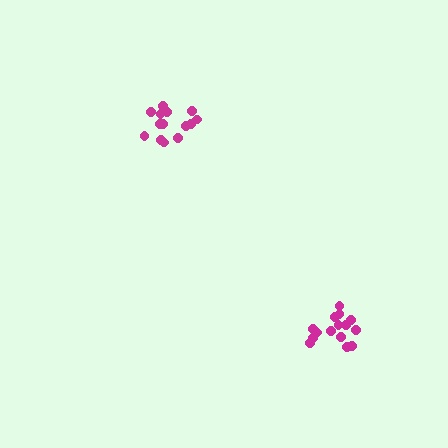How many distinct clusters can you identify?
There are 2 distinct clusters.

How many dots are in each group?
Group 1: 14 dots, Group 2: 15 dots (29 total).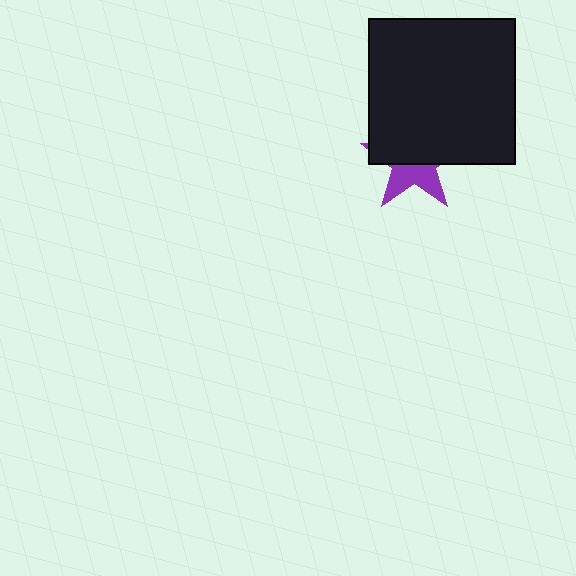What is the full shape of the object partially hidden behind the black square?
The partially hidden object is a purple star.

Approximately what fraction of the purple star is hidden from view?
Roughly 60% of the purple star is hidden behind the black square.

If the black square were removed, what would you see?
You would see the complete purple star.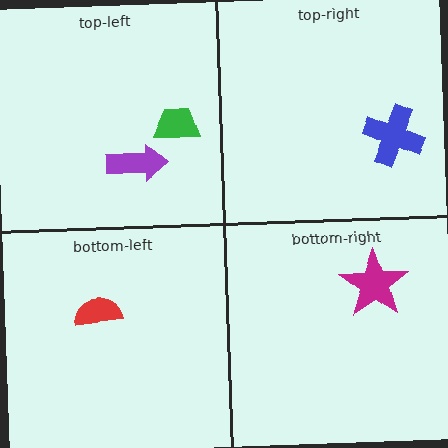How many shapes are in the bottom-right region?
1.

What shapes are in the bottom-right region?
The magenta star.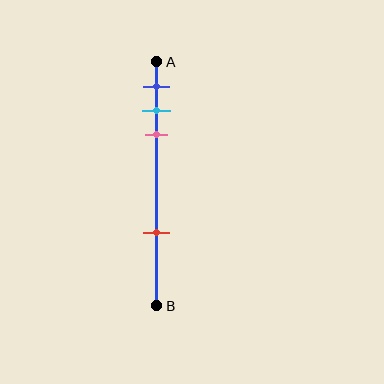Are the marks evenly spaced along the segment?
No, the marks are not evenly spaced.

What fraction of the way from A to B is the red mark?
The red mark is approximately 70% (0.7) of the way from A to B.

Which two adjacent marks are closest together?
The cyan and pink marks are the closest adjacent pair.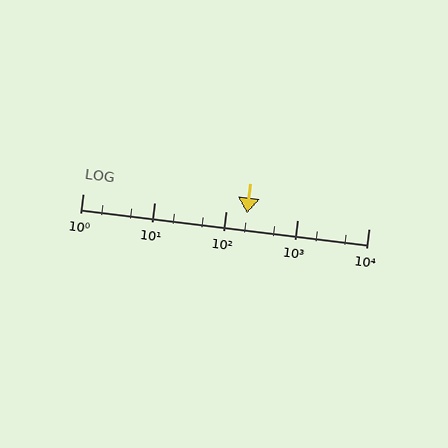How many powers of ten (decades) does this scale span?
The scale spans 4 decades, from 1 to 10000.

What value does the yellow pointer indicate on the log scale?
The pointer indicates approximately 200.